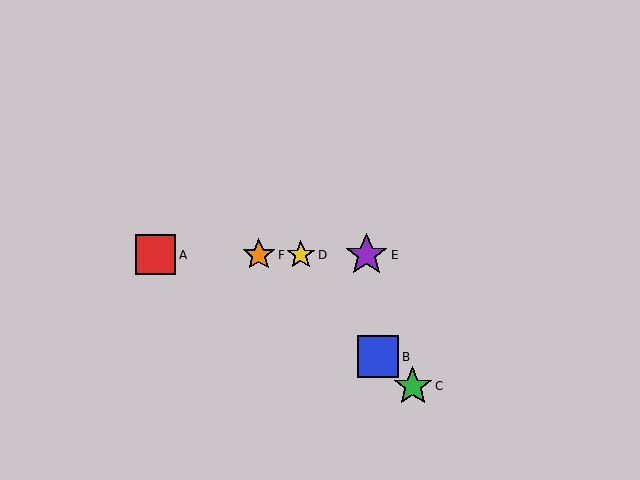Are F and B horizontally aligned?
No, F is at y≈255 and B is at y≈357.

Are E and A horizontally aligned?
Yes, both are at y≈255.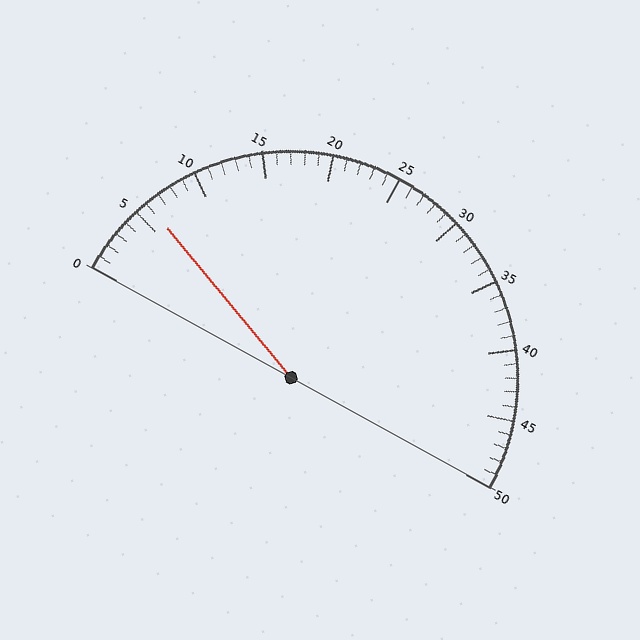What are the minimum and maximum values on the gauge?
The gauge ranges from 0 to 50.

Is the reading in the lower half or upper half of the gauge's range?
The reading is in the lower half of the range (0 to 50).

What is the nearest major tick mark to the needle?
The nearest major tick mark is 5.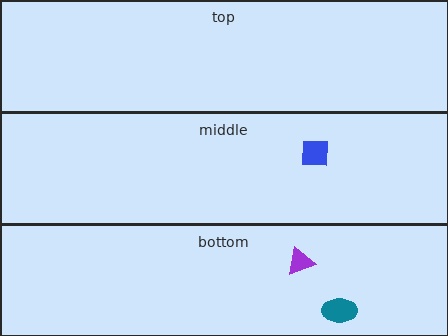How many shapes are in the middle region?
1.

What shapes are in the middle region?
The blue square.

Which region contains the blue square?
The middle region.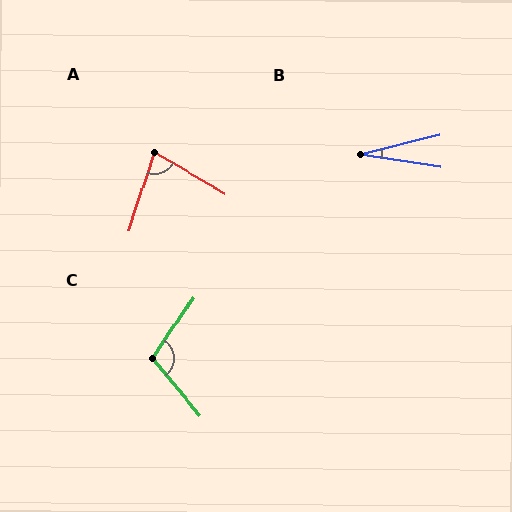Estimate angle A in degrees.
Approximately 78 degrees.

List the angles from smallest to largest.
B (23°), A (78°), C (107°).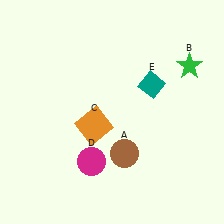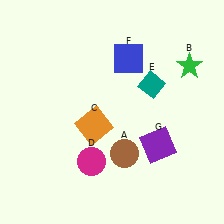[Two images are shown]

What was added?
A blue square (F), a purple square (G) were added in Image 2.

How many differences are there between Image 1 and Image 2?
There are 2 differences between the two images.